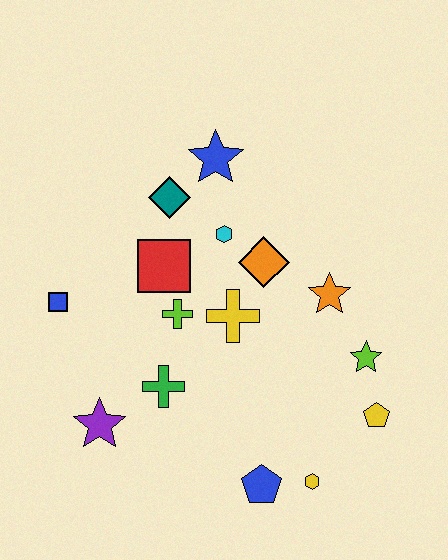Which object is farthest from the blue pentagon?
The blue star is farthest from the blue pentagon.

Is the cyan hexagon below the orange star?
No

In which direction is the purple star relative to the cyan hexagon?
The purple star is below the cyan hexagon.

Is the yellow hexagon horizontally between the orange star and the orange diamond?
Yes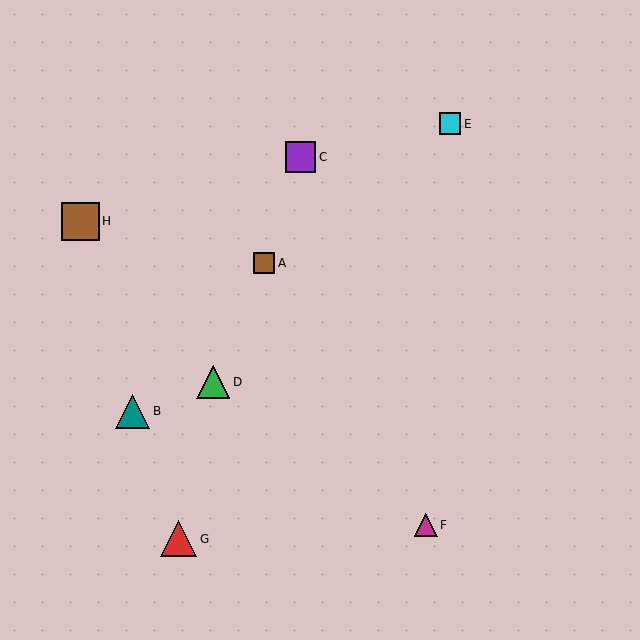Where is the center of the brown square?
The center of the brown square is at (81, 221).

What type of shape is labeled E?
Shape E is a cyan square.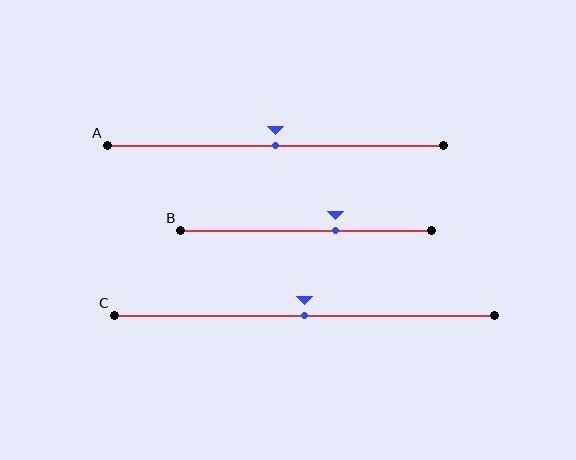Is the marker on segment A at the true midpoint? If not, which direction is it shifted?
Yes, the marker on segment A is at the true midpoint.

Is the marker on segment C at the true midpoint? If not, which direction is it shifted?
Yes, the marker on segment C is at the true midpoint.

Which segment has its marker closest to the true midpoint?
Segment A has its marker closest to the true midpoint.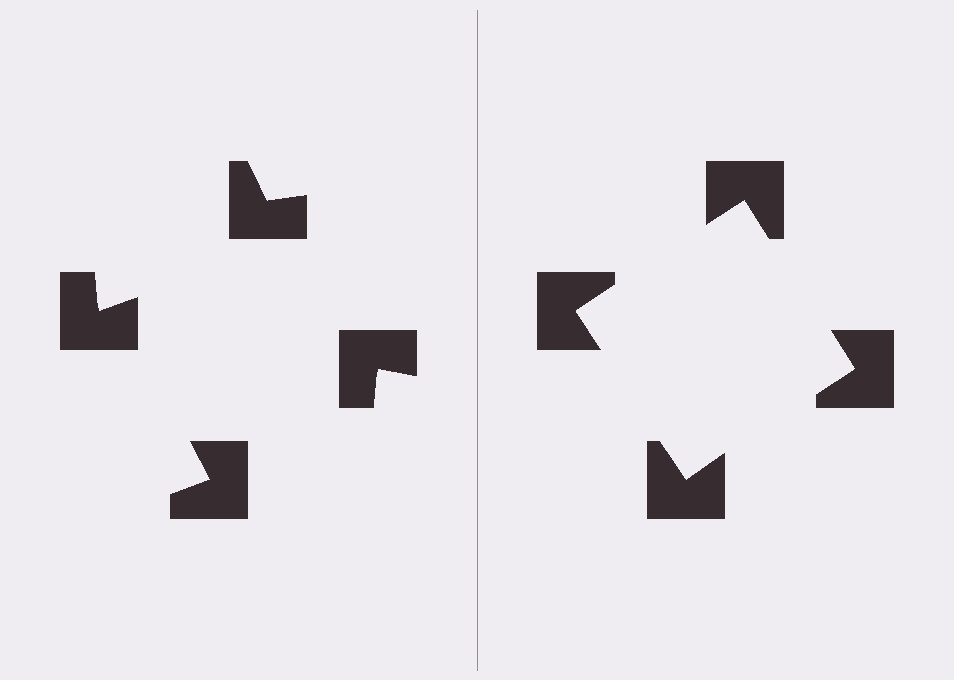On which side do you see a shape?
An illusory square appears on the right side. On the left side the wedge cuts are rotated, so no coherent shape forms.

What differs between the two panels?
The notched squares are positioned identically on both sides; only the wedge orientations differ. On the right they align to a square; on the left they are misaligned.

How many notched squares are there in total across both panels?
8 — 4 on each side.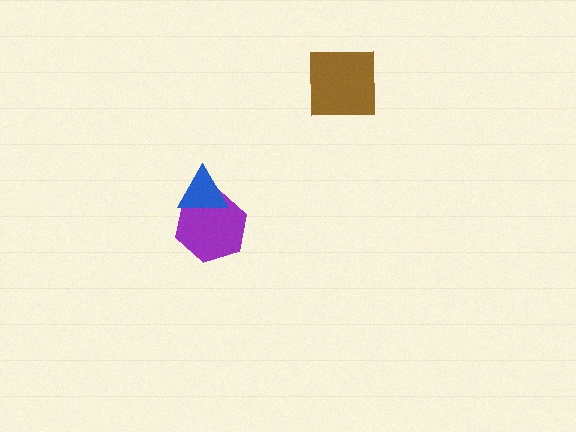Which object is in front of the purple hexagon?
The blue triangle is in front of the purple hexagon.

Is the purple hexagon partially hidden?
Yes, it is partially covered by another shape.